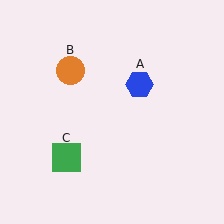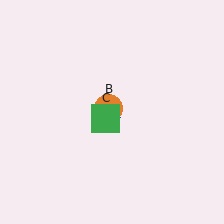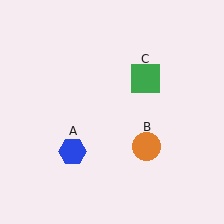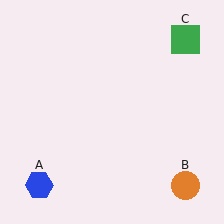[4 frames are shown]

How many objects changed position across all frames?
3 objects changed position: blue hexagon (object A), orange circle (object B), green square (object C).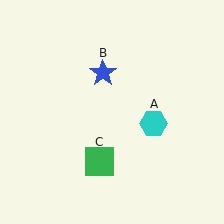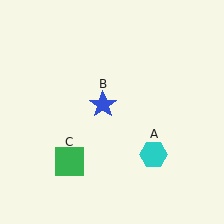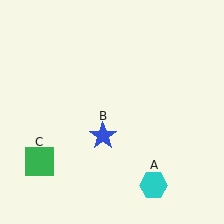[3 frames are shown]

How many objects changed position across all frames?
3 objects changed position: cyan hexagon (object A), blue star (object B), green square (object C).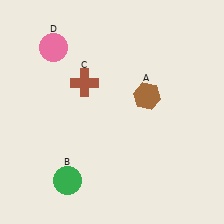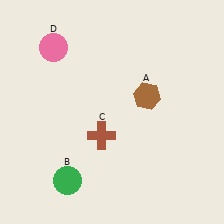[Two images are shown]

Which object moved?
The brown cross (C) moved down.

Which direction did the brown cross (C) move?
The brown cross (C) moved down.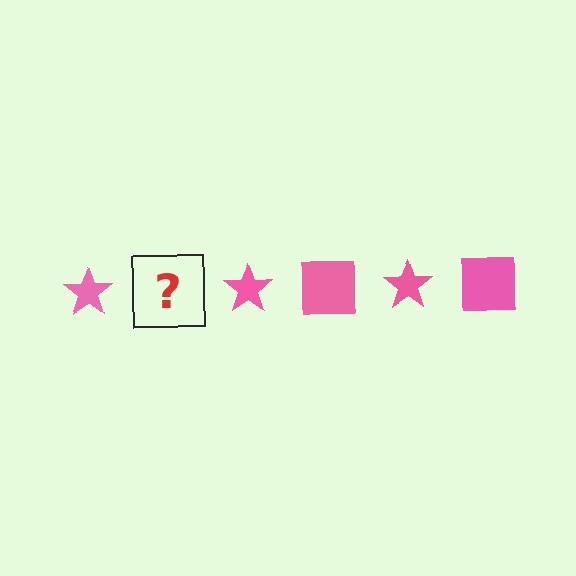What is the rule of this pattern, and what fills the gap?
The rule is that the pattern cycles through star, square shapes in pink. The gap should be filled with a pink square.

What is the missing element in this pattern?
The missing element is a pink square.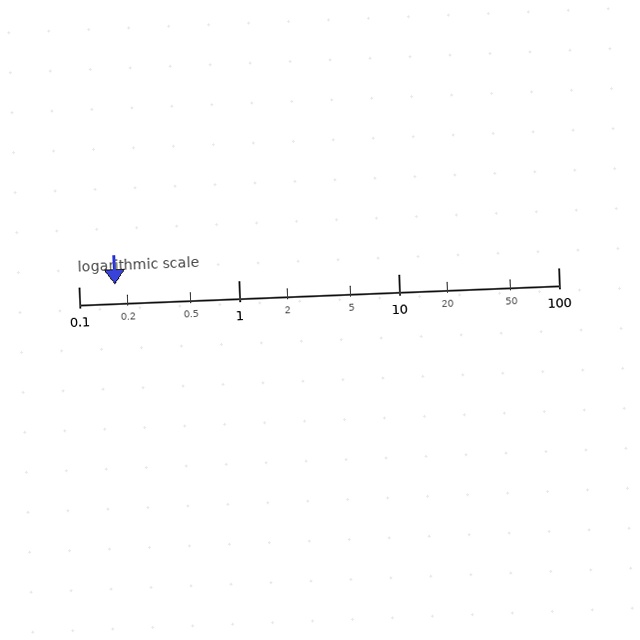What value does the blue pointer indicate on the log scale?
The pointer indicates approximately 0.17.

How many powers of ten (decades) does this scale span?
The scale spans 3 decades, from 0.1 to 100.